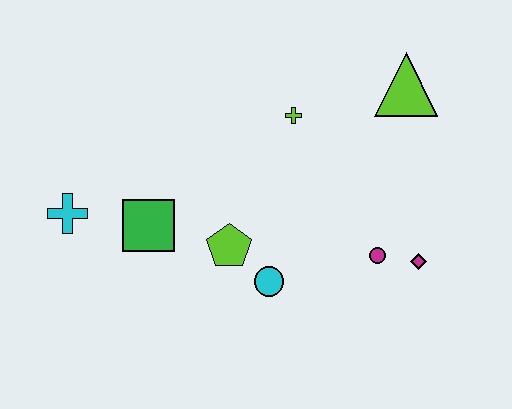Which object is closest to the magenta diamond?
The magenta circle is closest to the magenta diamond.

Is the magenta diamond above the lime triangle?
No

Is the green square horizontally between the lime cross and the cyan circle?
No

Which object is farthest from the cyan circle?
The lime triangle is farthest from the cyan circle.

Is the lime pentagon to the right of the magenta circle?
No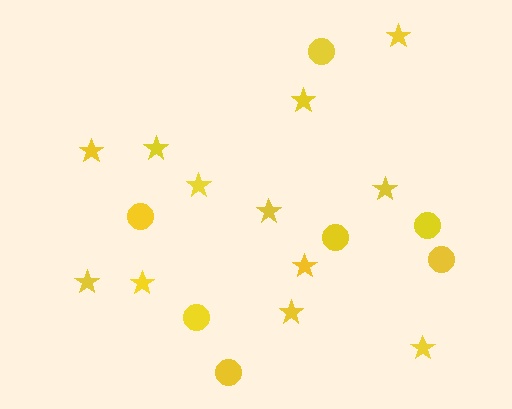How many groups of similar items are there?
There are 2 groups: one group of circles (7) and one group of stars (12).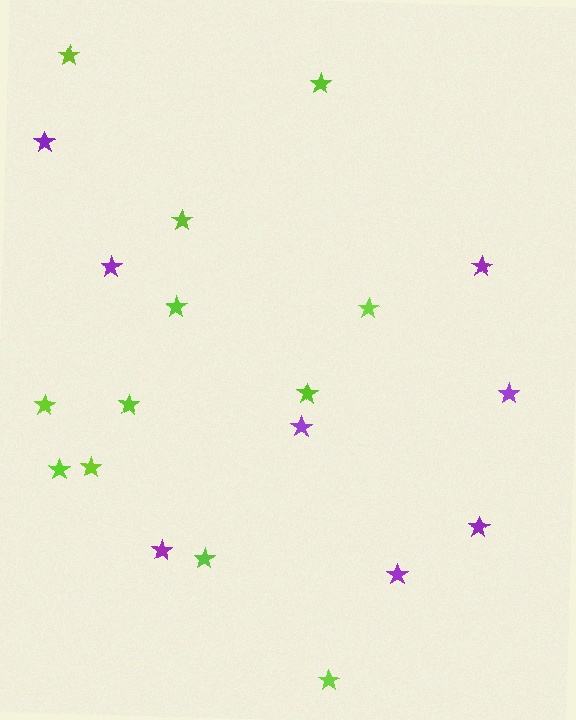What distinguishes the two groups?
There are 2 groups: one group of lime stars (12) and one group of purple stars (8).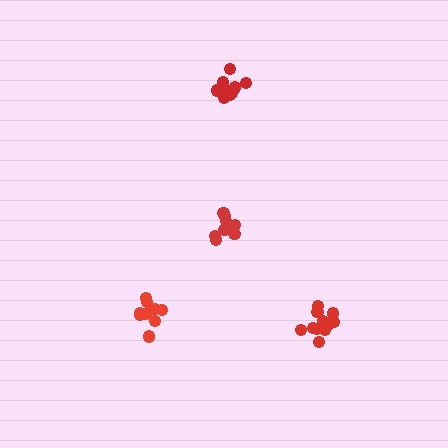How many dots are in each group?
Group 1: 11 dots, Group 2: 9 dots, Group 3: 9 dots, Group 4: 9 dots (38 total).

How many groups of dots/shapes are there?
There are 4 groups.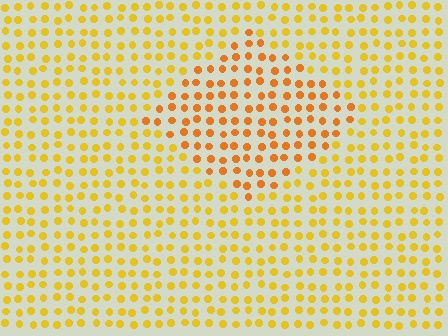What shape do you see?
I see a diamond.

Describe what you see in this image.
The image is filled with small yellow elements in a uniform arrangement. A diamond-shaped region is visible where the elements are tinted to a slightly different hue, forming a subtle color boundary.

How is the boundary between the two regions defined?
The boundary is defined purely by a slight shift in hue (about 23 degrees). Spacing, size, and orientation are identical on both sides.